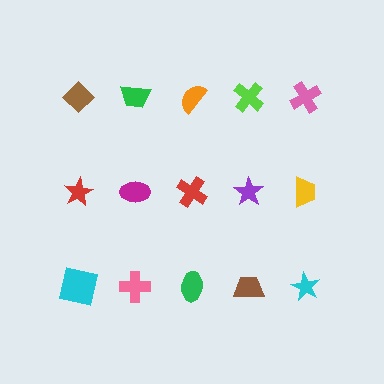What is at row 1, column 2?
A green trapezoid.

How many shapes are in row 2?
5 shapes.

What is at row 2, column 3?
A red cross.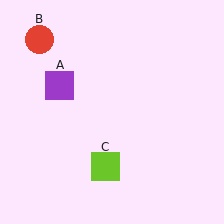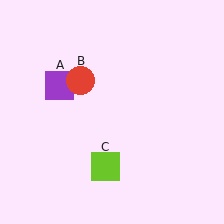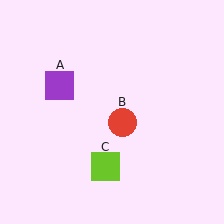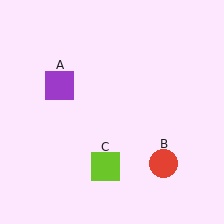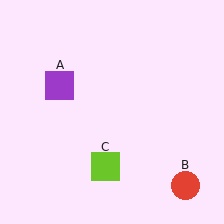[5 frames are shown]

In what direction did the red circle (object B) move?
The red circle (object B) moved down and to the right.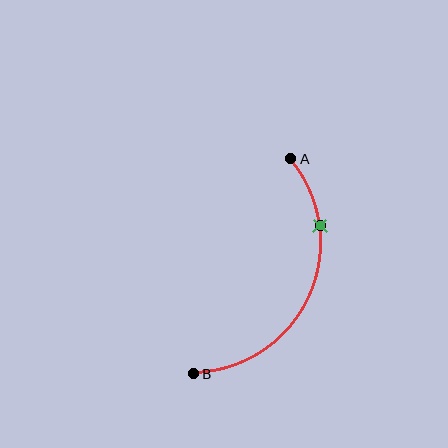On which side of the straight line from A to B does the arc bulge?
The arc bulges to the right of the straight line connecting A and B.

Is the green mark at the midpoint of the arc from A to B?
No. The green mark lies on the arc but is closer to endpoint A. The arc midpoint would be at the point on the curve equidistant along the arc from both A and B.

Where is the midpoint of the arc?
The arc midpoint is the point on the curve farthest from the straight line joining A and B. It sits to the right of that line.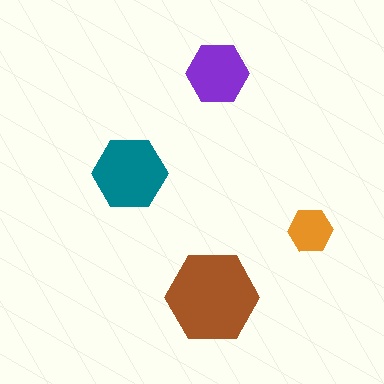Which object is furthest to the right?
The orange hexagon is rightmost.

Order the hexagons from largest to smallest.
the brown one, the teal one, the purple one, the orange one.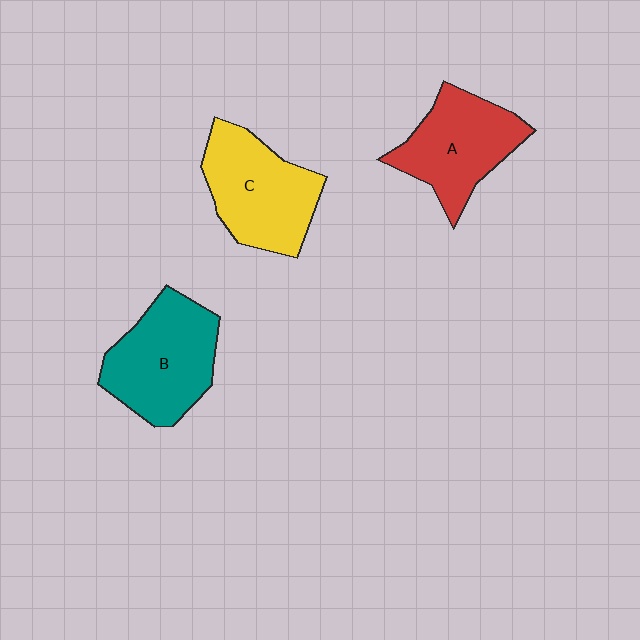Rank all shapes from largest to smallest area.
From largest to smallest: B (teal), C (yellow), A (red).